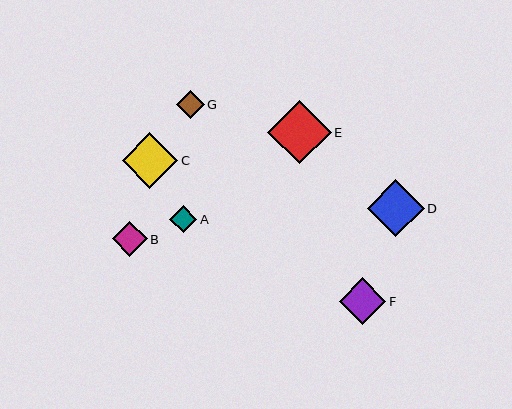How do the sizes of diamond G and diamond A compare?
Diamond G and diamond A are approximately the same size.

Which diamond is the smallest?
Diamond A is the smallest with a size of approximately 27 pixels.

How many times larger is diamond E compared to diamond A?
Diamond E is approximately 2.3 times the size of diamond A.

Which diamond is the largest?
Diamond E is the largest with a size of approximately 64 pixels.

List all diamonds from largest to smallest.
From largest to smallest: E, D, C, F, B, G, A.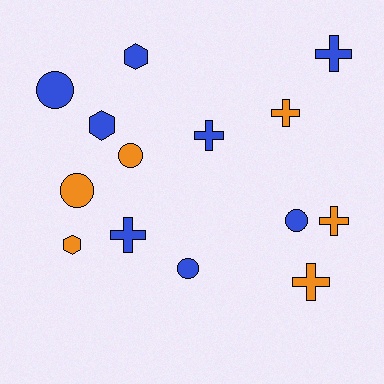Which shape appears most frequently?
Cross, with 6 objects.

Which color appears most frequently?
Blue, with 8 objects.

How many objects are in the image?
There are 14 objects.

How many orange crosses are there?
There are 3 orange crosses.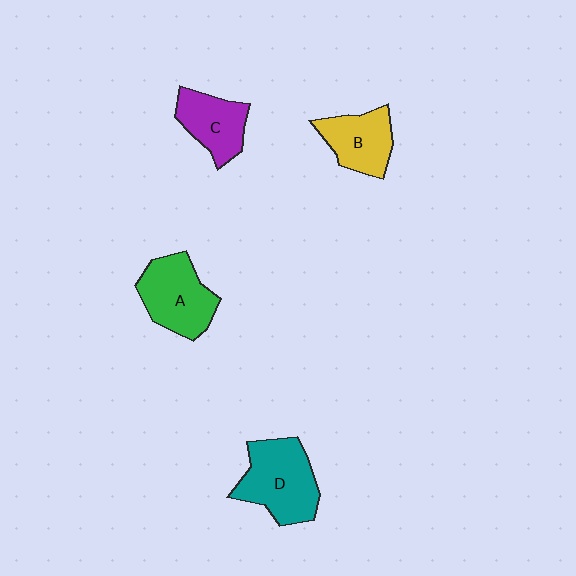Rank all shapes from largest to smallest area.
From largest to smallest: D (teal), A (green), B (yellow), C (purple).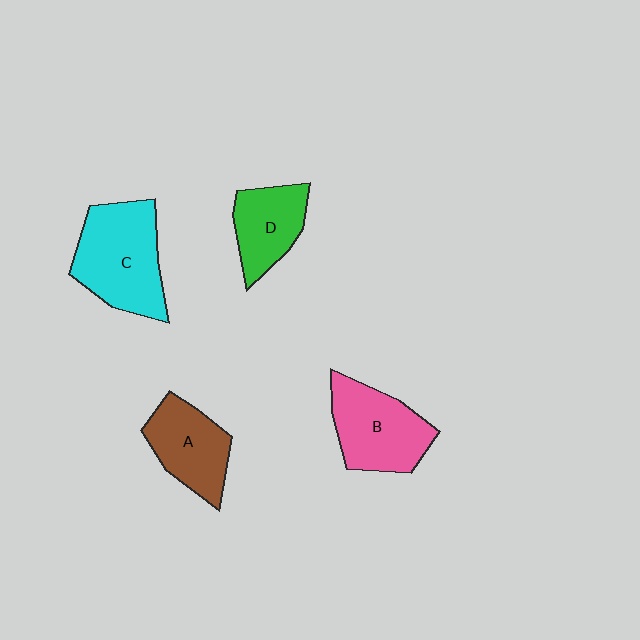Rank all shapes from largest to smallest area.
From largest to smallest: C (cyan), B (pink), A (brown), D (green).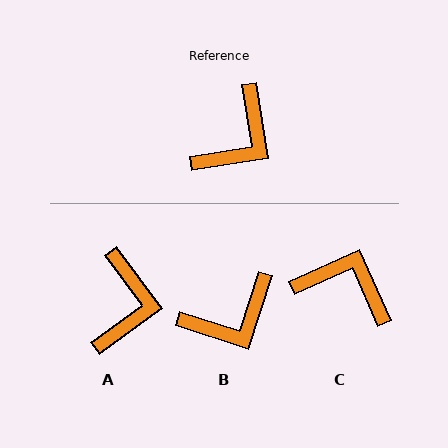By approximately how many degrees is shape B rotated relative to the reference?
Approximately 27 degrees clockwise.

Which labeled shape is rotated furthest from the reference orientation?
C, about 105 degrees away.